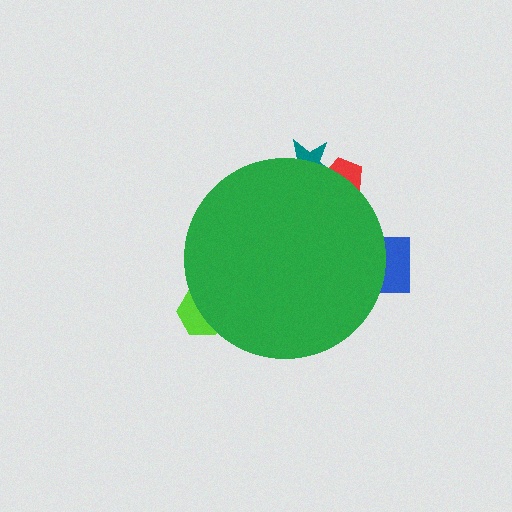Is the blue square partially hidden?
Yes, the blue square is partially hidden behind the green circle.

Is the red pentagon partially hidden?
Yes, the red pentagon is partially hidden behind the green circle.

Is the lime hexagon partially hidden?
Yes, the lime hexagon is partially hidden behind the green circle.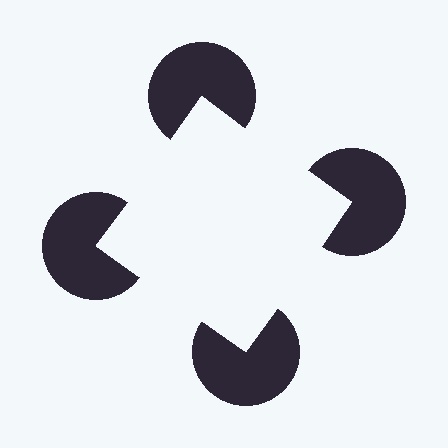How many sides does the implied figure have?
4 sides.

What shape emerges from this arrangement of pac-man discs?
An illusory square — its edges are inferred from the aligned wedge cuts in the pac-man discs, not physically drawn.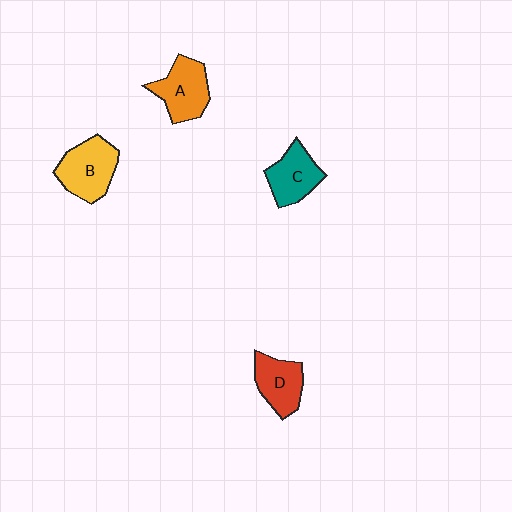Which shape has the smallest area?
Shape D (red).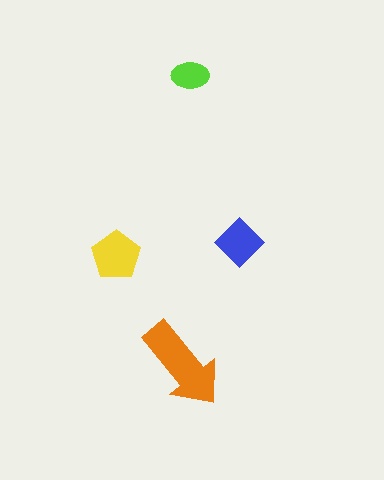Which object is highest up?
The lime ellipse is topmost.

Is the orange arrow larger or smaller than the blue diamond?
Larger.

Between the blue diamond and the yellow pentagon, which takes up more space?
The yellow pentagon.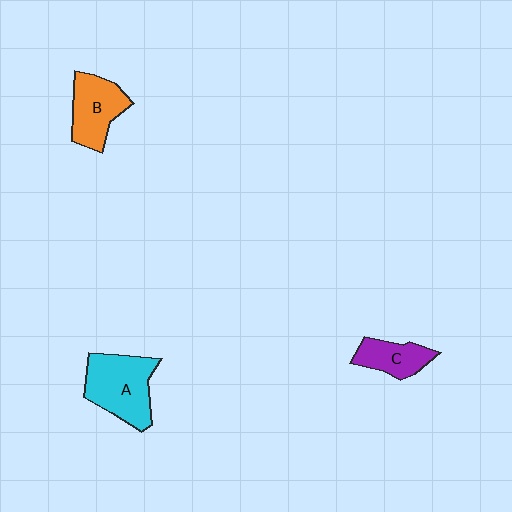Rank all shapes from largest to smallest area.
From largest to smallest: A (cyan), B (orange), C (purple).